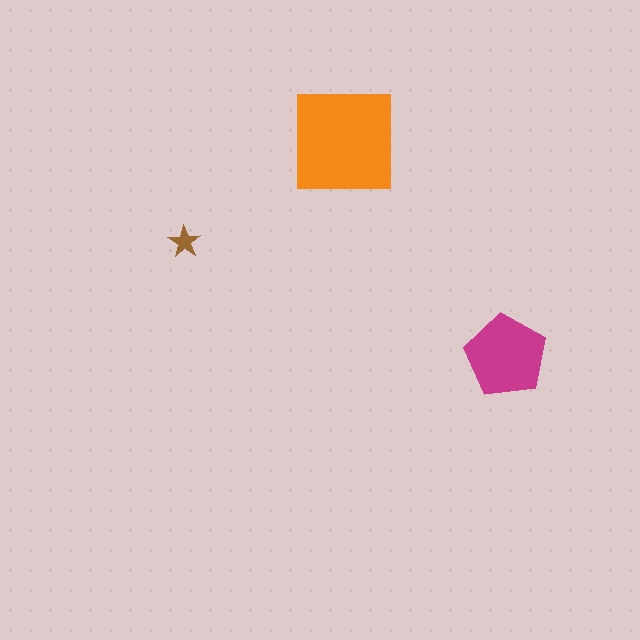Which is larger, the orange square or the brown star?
The orange square.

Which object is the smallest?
The brown star.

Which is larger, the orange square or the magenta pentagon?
The orange square.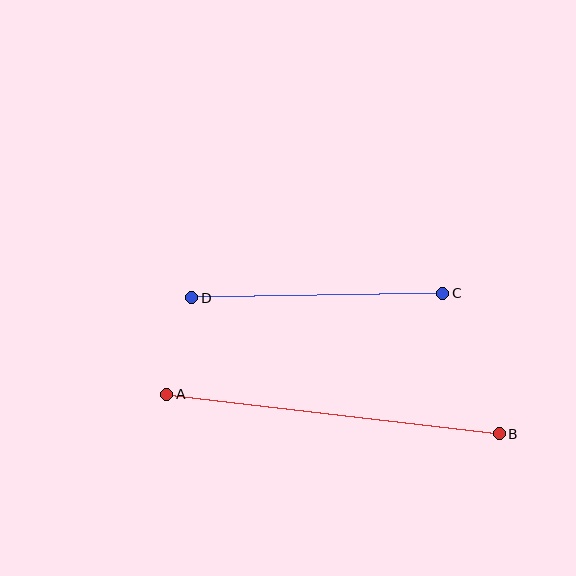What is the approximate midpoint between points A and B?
The midpoint is at approximately (333, 414) pixels.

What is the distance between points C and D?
The distance is approximately 251 pixels.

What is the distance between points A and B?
The distance is approximately 335 pixels.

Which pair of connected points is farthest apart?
Points A and B are farthest apart.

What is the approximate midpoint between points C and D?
The midpoint is at approximately (317, 295) pixels.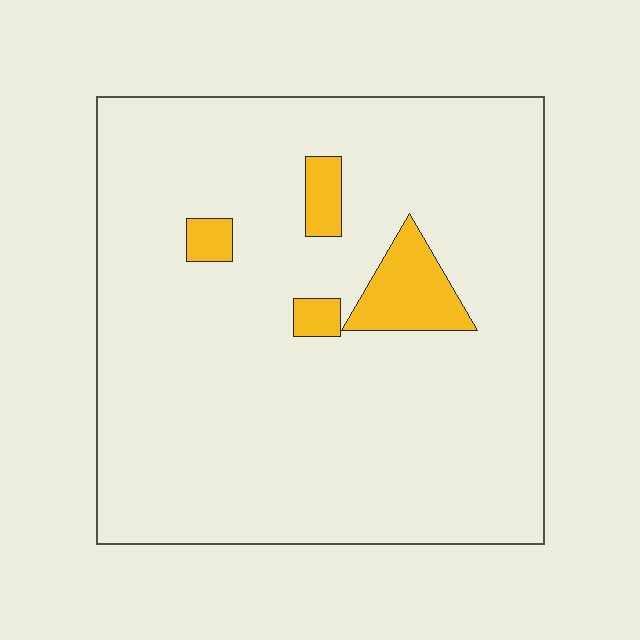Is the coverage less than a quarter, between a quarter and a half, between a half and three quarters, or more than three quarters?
Less than a quarter.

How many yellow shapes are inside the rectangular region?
4.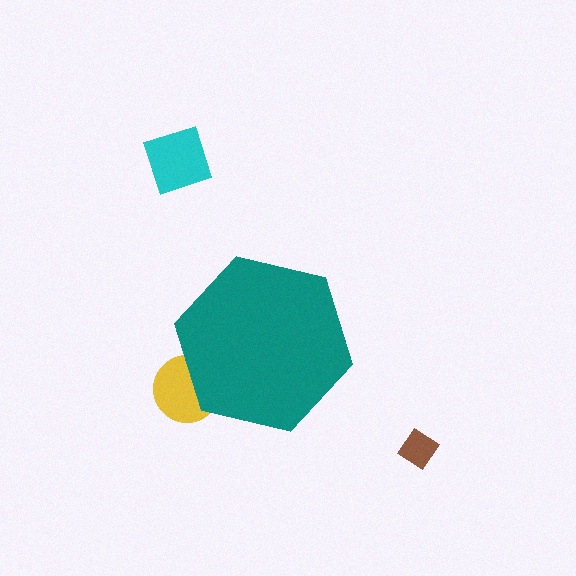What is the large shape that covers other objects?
A teal hexagon.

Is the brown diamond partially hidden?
No, the brown diamond is fully visible.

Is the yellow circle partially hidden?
Yes, the yellow circle is partially hidden behind the teal hexagon.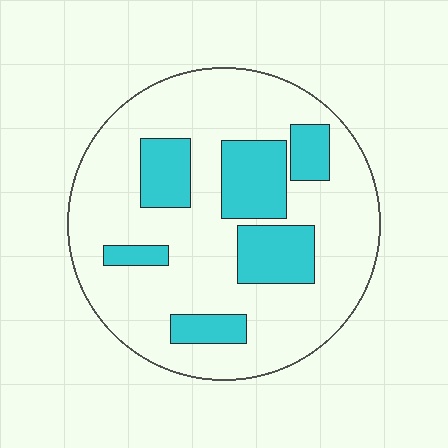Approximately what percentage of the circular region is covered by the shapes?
Approximately 25%.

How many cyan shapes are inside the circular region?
6.